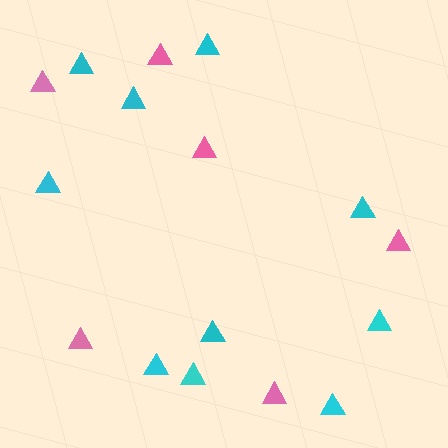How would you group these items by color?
There are 2 groups: one group of pink triangles (6) and one group of cyan triangles (10).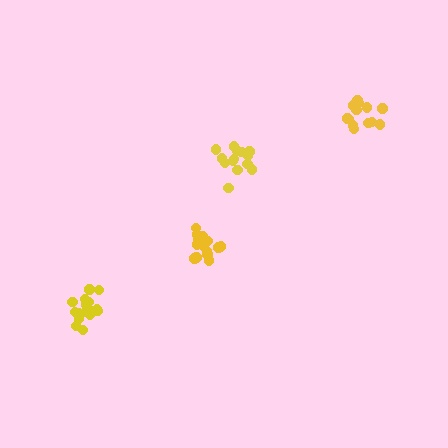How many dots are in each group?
Group 1: 17 dots, Group 2: 18 dots, Group 3: 15 dots, Group 4: 14 dots (64 total).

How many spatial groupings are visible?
There are 4 spatial groupings.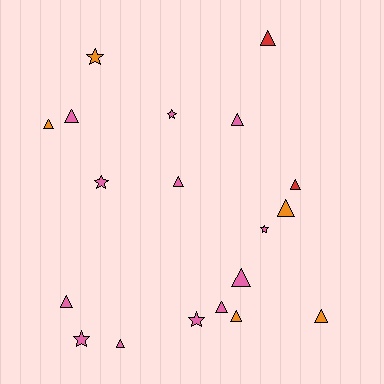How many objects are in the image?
There are 19 objects.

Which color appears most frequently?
Pink, with 12 objects.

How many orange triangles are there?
There are 4 orange triangles.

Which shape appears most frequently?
Triangle, with 13 objects.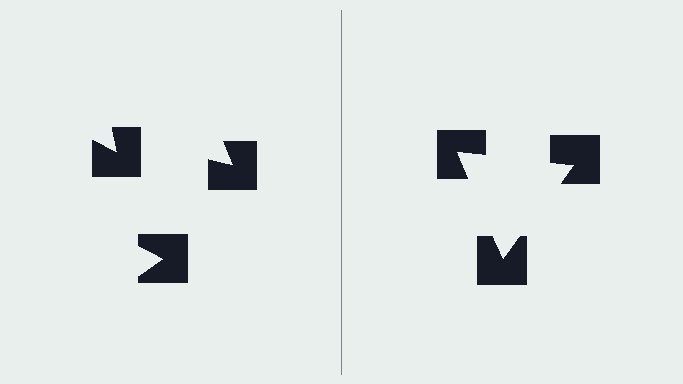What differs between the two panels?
The notched squares are positioned identically on both sides; only the wedge orientations differ. On the right they align to a triangle; on the left they are misaligned.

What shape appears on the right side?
An illusory triangle.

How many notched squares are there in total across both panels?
6 — 3 on each side.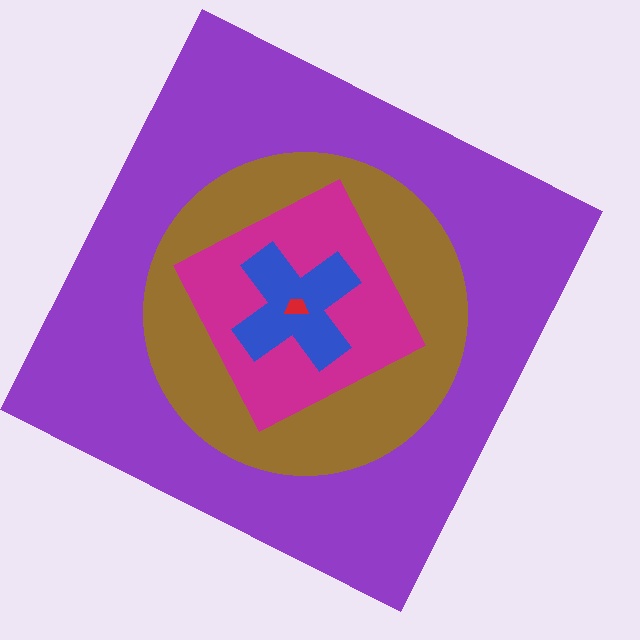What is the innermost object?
The red trapezoid.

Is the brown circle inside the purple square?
Yes.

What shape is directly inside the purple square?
The brown circle.